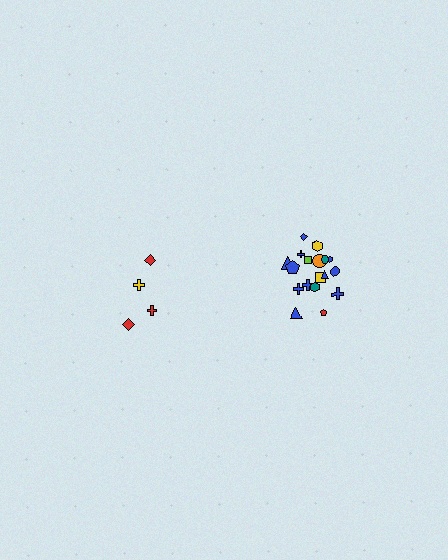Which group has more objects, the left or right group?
The right group.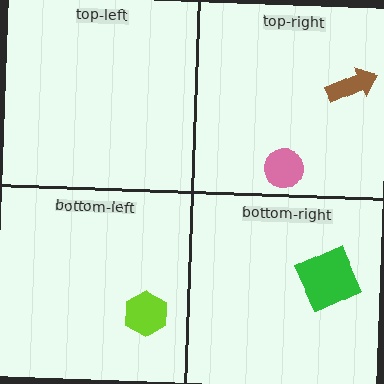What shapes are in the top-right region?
The pink circle, the brown arrow.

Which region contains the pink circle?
The top-right region.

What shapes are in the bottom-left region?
The lime hexagon.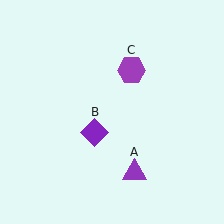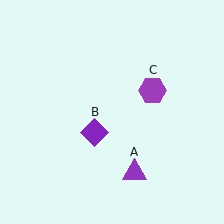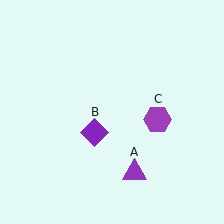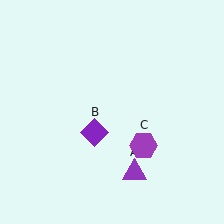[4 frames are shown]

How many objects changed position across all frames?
1 object changed position: purple hexagon (object C).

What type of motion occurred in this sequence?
The purple hexagon (object C) rotated clockwise around the center of the scene.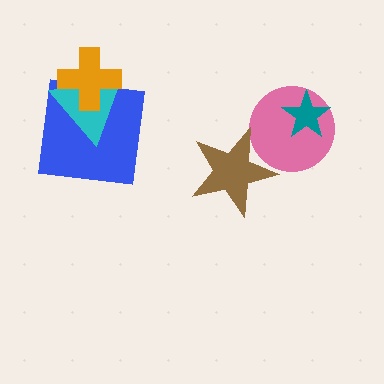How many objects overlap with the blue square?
2 objects overlap with the blue square.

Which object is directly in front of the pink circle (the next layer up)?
The teal star is directly in front of the pink circle.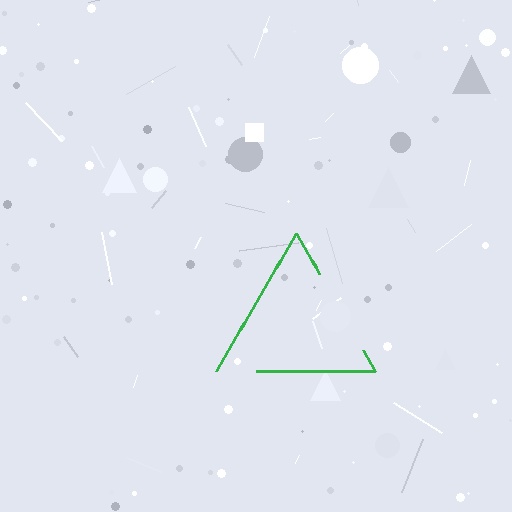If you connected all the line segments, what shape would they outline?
They would outline a triangle.